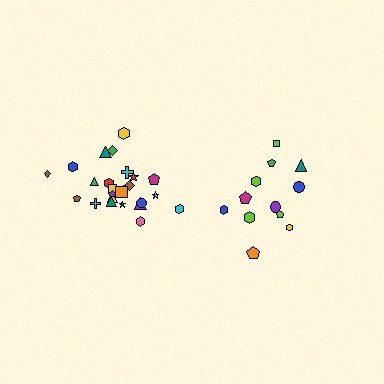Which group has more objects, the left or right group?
The left group.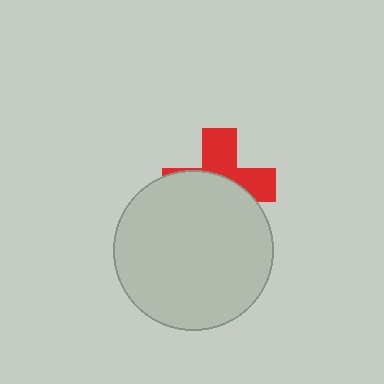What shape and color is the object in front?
The object in front is a light gray circle.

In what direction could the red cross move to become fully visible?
The red cross could move up. That would shift it out from behind the light gray circle entirely.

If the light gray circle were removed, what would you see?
You would see the complete red cross.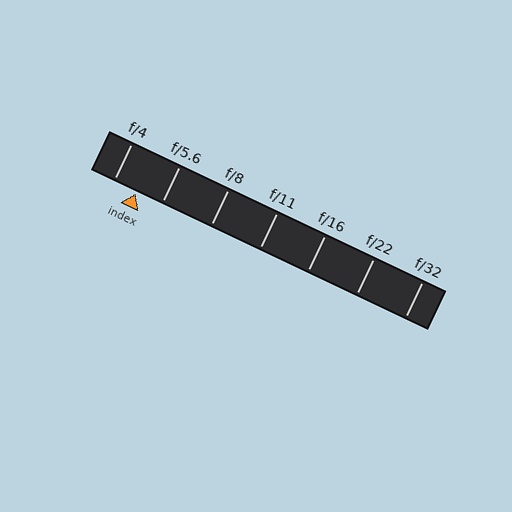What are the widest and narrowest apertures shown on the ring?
The widest aperture shown is f/4 and the narrowest is f/32.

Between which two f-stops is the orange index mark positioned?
The index mark is between f/4 and f/5.6.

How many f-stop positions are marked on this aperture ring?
There are 7 f-stop positions marked.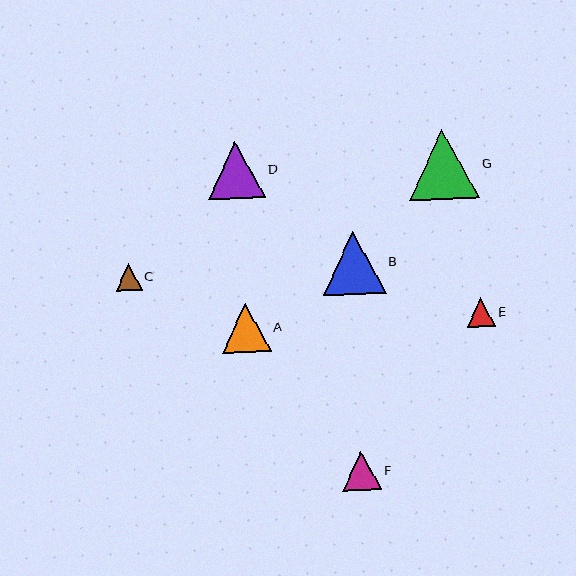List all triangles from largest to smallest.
From largest to smallest: G, B, D, A, F, E, C.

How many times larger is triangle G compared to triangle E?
Triangle G is approximately 2.5 times the size of triangle E.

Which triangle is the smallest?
Triangle C is the smallest with a size of approximately 26 pixels.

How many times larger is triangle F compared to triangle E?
Triangle F is approximately 1.4 times the size of triangle E.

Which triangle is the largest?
Triangle G is the largest with a size of approximately 70 pixels.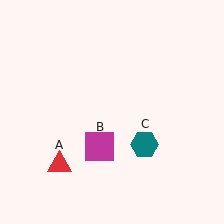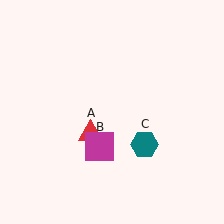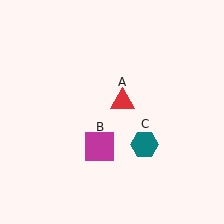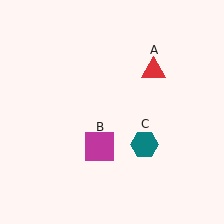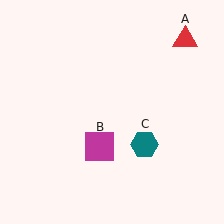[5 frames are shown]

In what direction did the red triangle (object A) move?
The red triangle (object A) moved up and to the right.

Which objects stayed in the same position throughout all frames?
Magenta square (object B) and teal hexagon (object C) remained stationary.